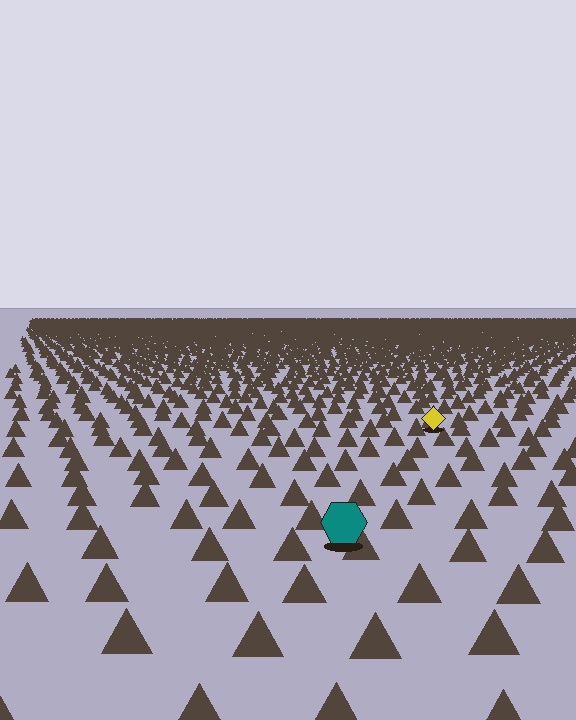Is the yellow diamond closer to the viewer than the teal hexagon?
No. The teal hexagon is closer — you can tell from the texture gradient: the ground texture is coarser near it.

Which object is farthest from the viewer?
The yellow diamond is farthest from the viewer. It appears smaller and the ground texture around it is denser.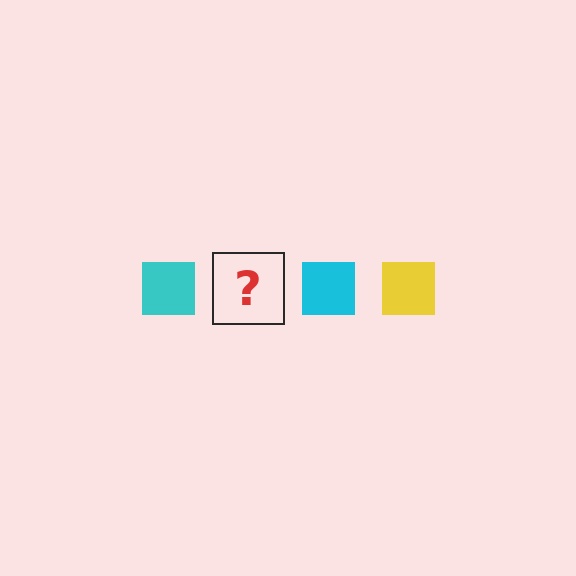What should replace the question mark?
The question mark should be replaced with a yellow square.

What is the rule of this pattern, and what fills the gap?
The rule is that the pattern cycles through cyan, yellow squares. The gap should be filled with a yellow square.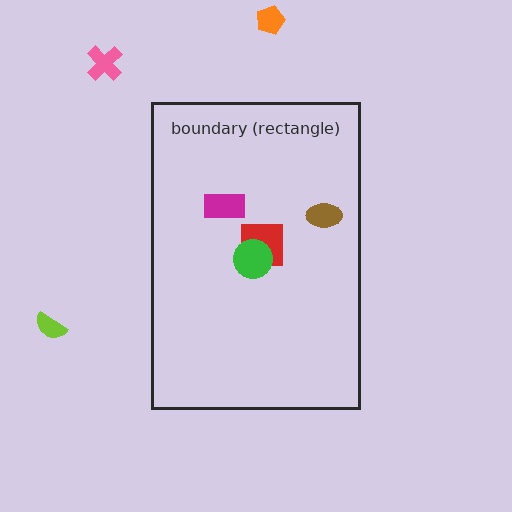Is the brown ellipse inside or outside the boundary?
Inside.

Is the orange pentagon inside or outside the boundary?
Outside.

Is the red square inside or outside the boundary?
Inside.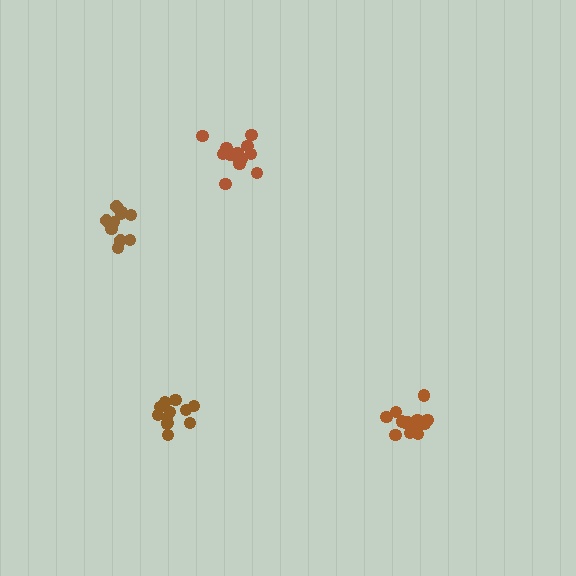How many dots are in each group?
Group 1: 13 dots, Group 2: 10 dots, Group 3: 14 dots, Group 4: 12 dots (49 total).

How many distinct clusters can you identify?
There are 4 distinct clusters.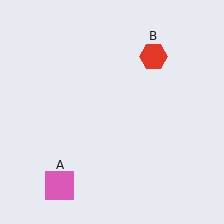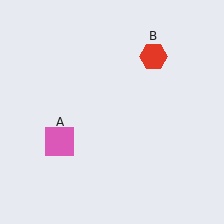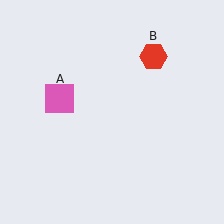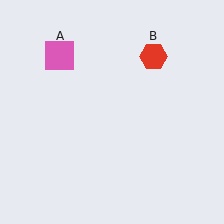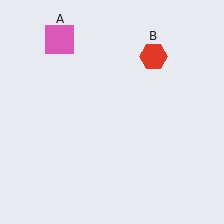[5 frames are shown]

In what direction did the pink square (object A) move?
The pink square (object A) moved up.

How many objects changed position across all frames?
1 object changed position: pink square (object A).